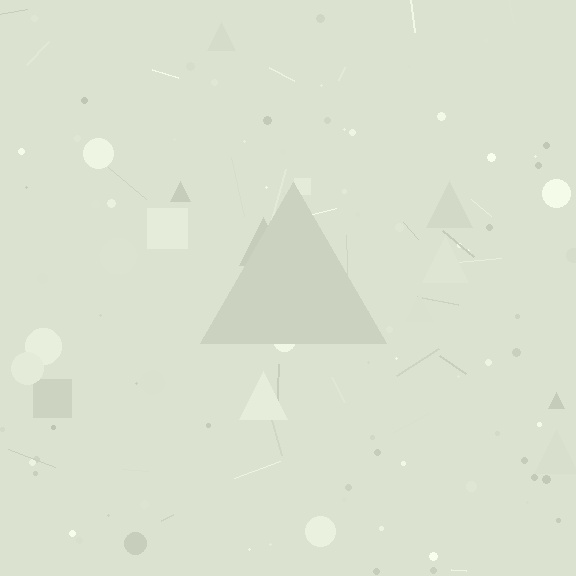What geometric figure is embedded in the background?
A triangle is embedded in the background.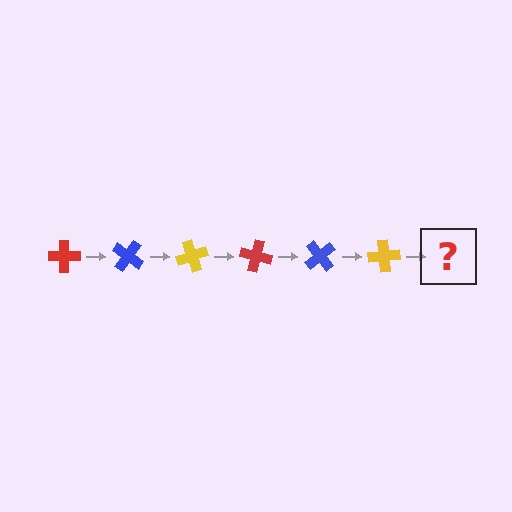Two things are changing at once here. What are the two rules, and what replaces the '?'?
The two rules are that it rotates 35 degrees each step and the color cycles through red, blue, and yellow. The '?' should be a red cross, rotated 210 degrees from the start.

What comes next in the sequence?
The next element should be a red cross, rotated 210 degrees from the start.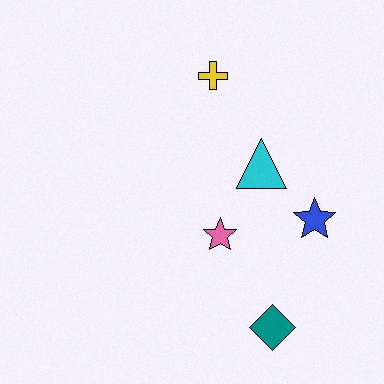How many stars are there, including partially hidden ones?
There are 2 stars.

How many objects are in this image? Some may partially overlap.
There are 5 objects.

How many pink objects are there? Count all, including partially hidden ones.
There is 1 pink object.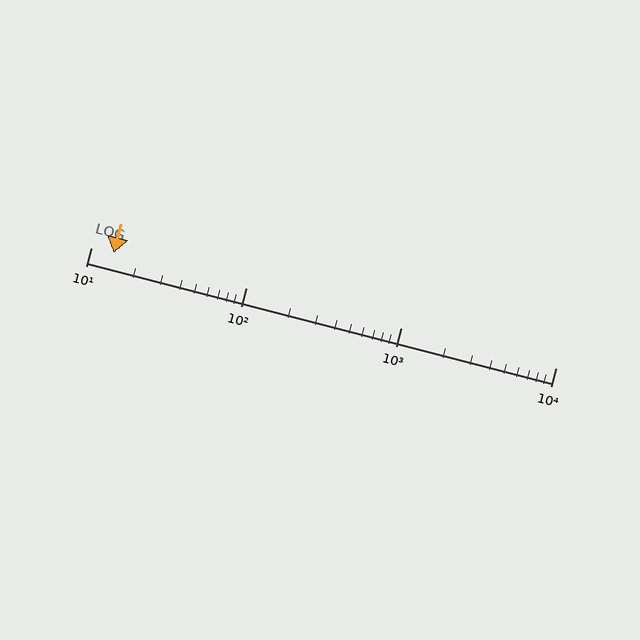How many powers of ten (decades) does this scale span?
The scale spans 3 decades, from 10 to 10000.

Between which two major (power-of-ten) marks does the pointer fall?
The pointer is between 10 and 100.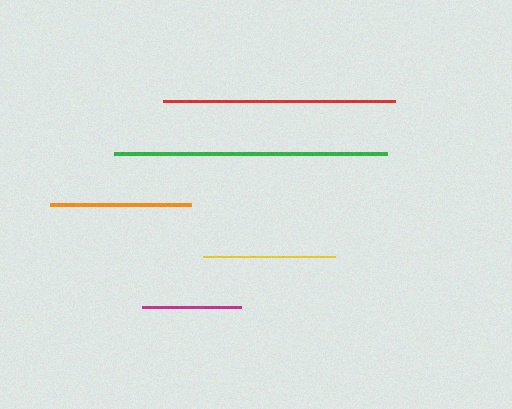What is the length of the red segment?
The red segment is approximately 232 pixels long.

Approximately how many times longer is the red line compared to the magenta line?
The red line is approximately 2.3 times the length of the magenta line.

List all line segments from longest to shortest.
From longest to shortest: green, red, orange, yellow, magenta.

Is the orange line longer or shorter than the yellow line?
The orange line is longer than the yellow line.